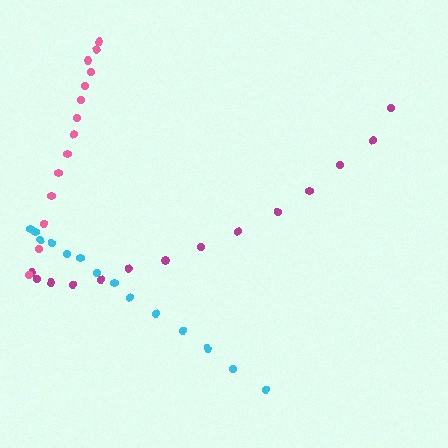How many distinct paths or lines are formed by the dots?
There are 3 distinct paths.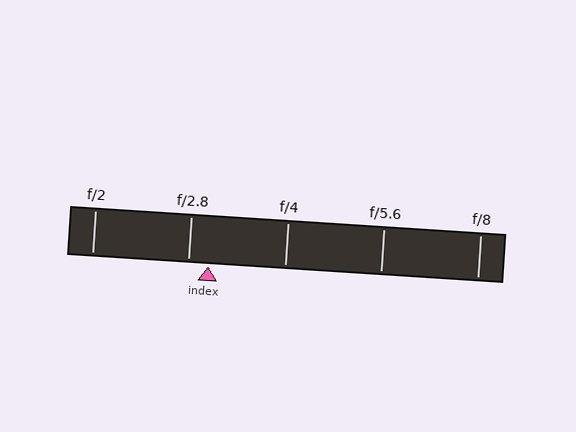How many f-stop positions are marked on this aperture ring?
There are 5 f-stop positions marked.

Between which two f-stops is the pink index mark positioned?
The index mark is between f/2.8 and f/4.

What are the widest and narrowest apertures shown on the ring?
The widest aperture shown is f/2 and the narrowest is f/8.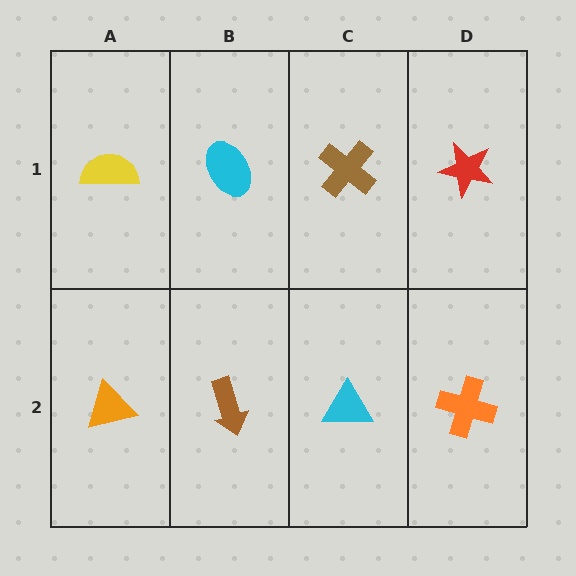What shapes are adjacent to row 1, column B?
A brown arrow (row 2, column B), a yellow semicircle (row 1, column A), a brown cross (row 1, column C).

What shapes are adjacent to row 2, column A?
A yellow semicircle (row 1, column A), a brown arrow (row 2, column B).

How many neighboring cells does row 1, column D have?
2.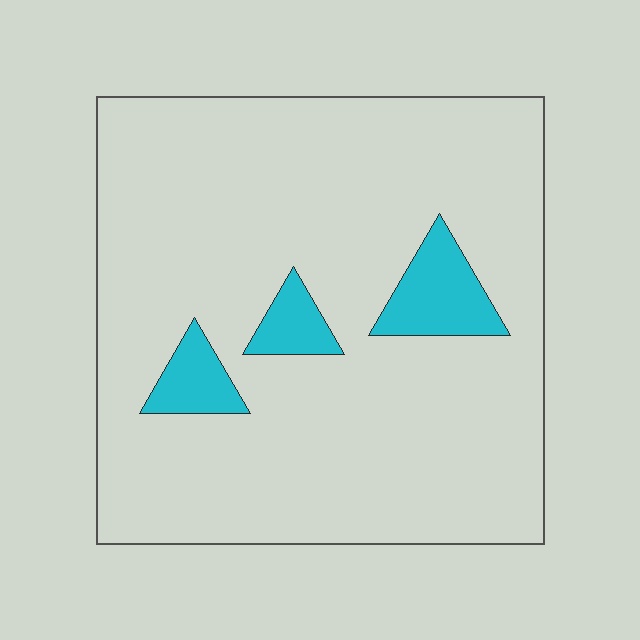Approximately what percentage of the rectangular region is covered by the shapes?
Approximately 10%.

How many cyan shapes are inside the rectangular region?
3.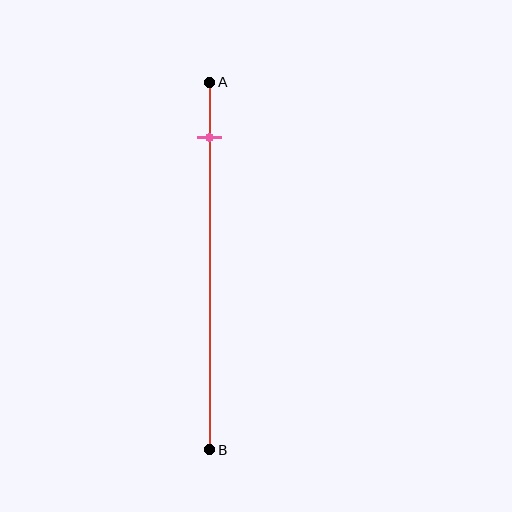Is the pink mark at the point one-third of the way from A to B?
No, the mark is at about 15% from A, not at the 33% one-third point.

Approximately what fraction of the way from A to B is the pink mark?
The pink mark is approximately 15% of the way from A to B.